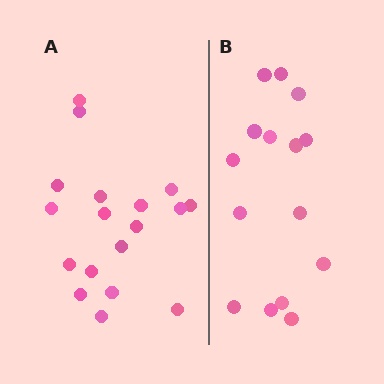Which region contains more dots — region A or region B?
Region A (the left region) has more dots.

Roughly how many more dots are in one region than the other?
Region A has just a few more — roughly 2 or 3 more dots than region B.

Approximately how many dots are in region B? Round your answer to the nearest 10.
About 20 dots. (The exact count is 15, which rounds to 20.)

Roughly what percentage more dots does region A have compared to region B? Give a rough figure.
About 20% more.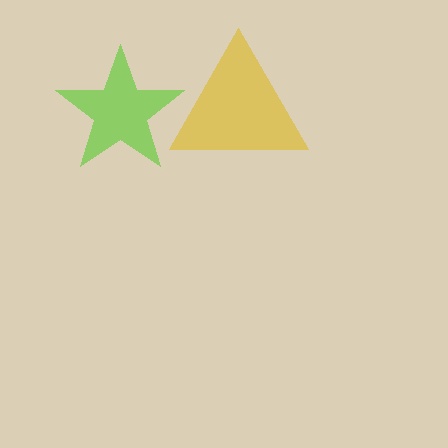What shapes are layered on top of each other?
The layered shapes are: a yellow triangle, a lime star.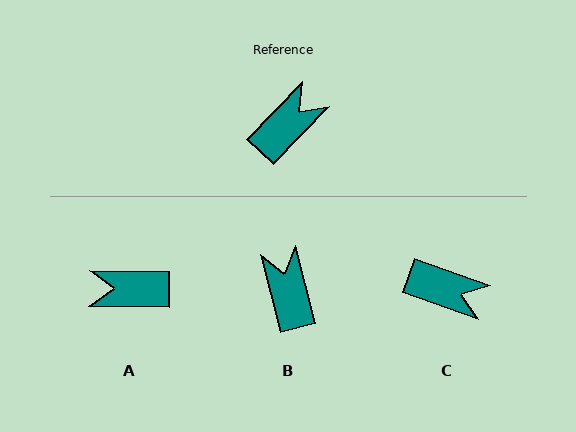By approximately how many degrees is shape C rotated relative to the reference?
Approximately 66 degrees clockwise.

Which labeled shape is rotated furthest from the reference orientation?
A, about 133 degrees away.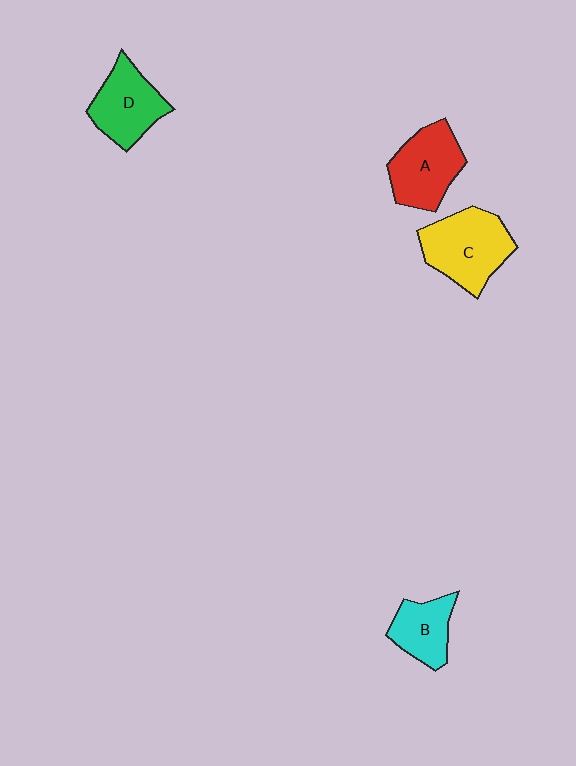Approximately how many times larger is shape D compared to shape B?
Approximately 1.3 times.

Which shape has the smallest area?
Shape B (cyan).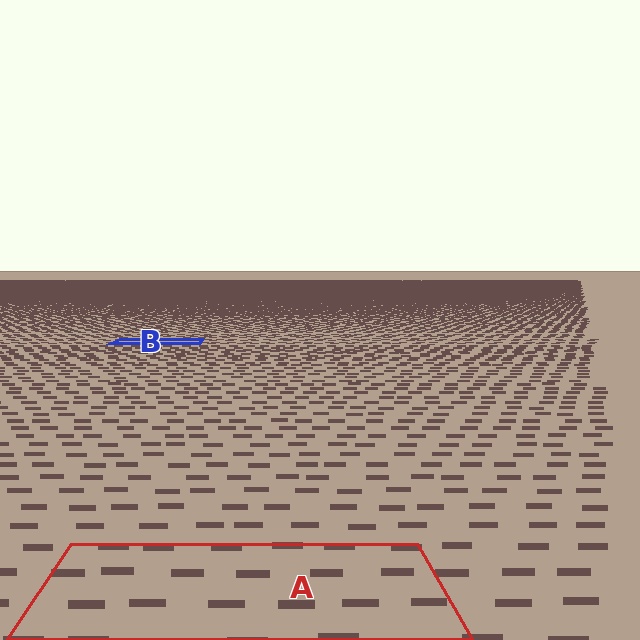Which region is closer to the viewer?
Region A is closer. The texture elements there are larger and more spread out.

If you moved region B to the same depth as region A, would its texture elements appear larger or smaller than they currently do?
They would appear larger. At a closer depth, the same texture elements are projected at a bigger on-screen size.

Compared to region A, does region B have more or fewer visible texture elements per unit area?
Region B has more texture elements per unit area — they are packed more densely because it is farther away.